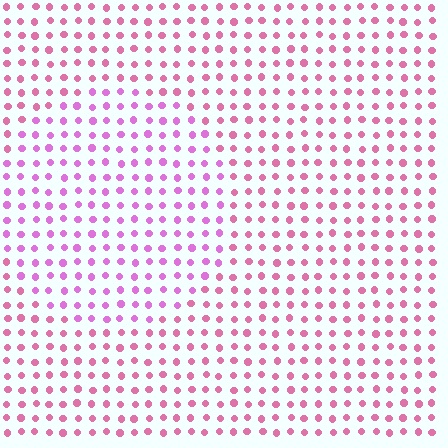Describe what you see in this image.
The image is filled with small pink elements in a uniform arrangement. A circle-shaped region is visible where the elements are tinted to a slightly different hue, forming a subtle color boundary.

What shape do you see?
I see a circle.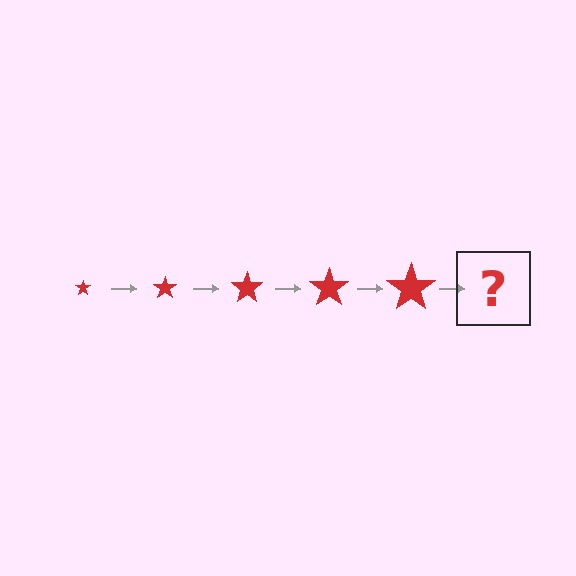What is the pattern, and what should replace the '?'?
The pattern is that the star gets progressively larger each step. The '?' should be a red star, larger than the previous one.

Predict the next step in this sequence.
The next step is a red star, larger than the previous one.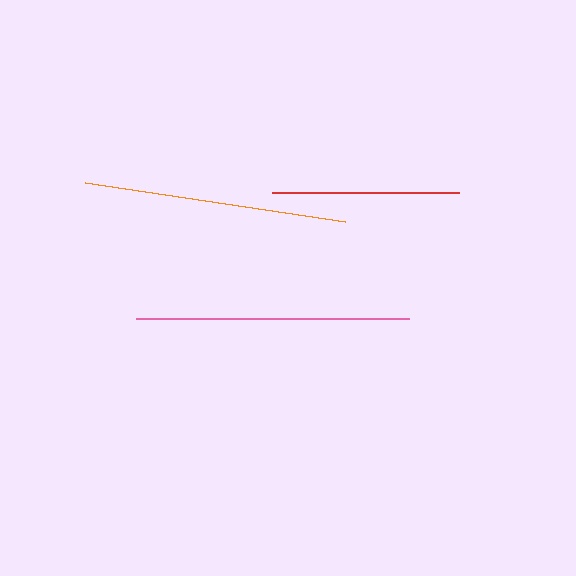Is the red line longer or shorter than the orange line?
The orange line is longer than the red line.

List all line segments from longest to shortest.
From longest to shortest: pink, orange, red.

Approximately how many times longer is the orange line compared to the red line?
The orange line is approximately 1.4 times the length of the red line.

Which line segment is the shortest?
The red line is the shortest at approximately 187 pixels.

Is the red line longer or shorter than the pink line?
The pink line is longer than the red line.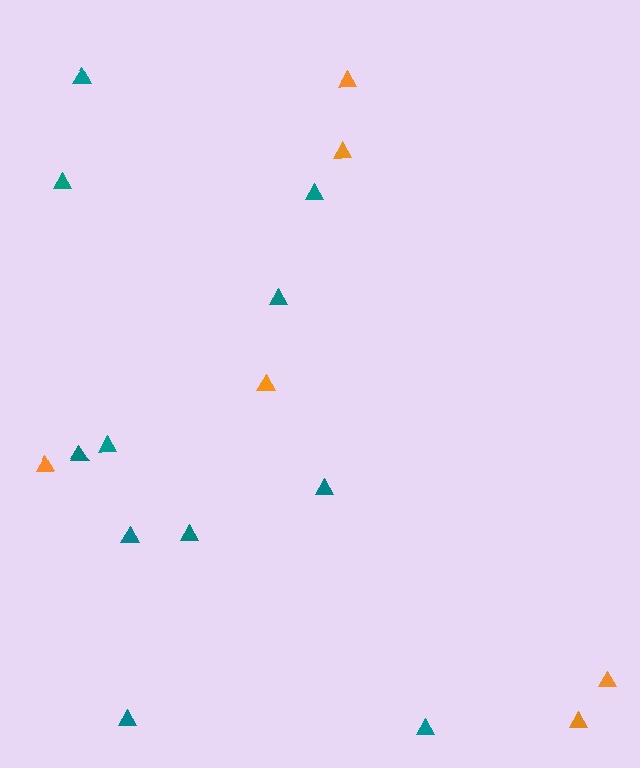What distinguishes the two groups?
There are 2 groups: one group of teal triangles (11) and one group of orange triangles (6).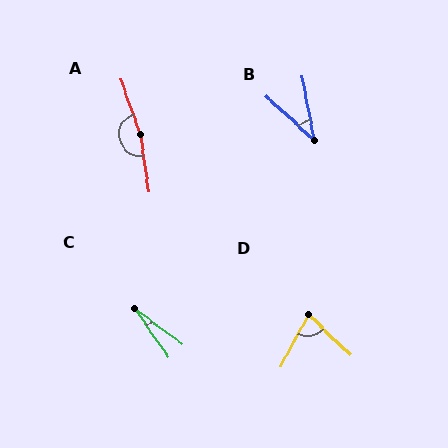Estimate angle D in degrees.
Approximately 73 degrees.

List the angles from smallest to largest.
C (18°), B (36°), D (73°), A (169°).